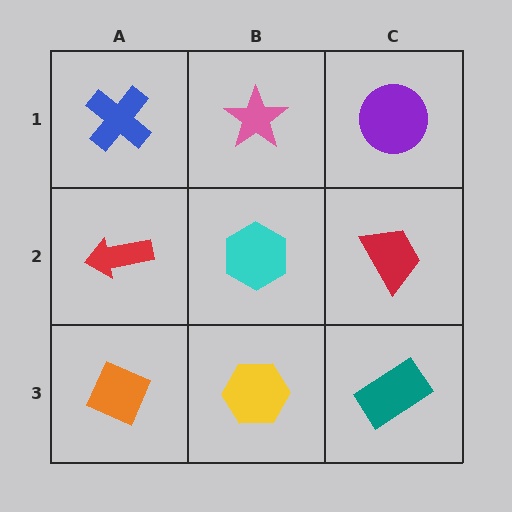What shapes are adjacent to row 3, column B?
A cyan hexagon (row 2, column B), an orange diamond (row 3, column A), a teal rectangle (row 3, column C).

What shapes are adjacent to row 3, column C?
A red trapezoid (row 2, column C), a yellow hexagon (row 3, column B).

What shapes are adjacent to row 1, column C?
A red trapezoid (row 2, column C), a pink star (row 1, column B).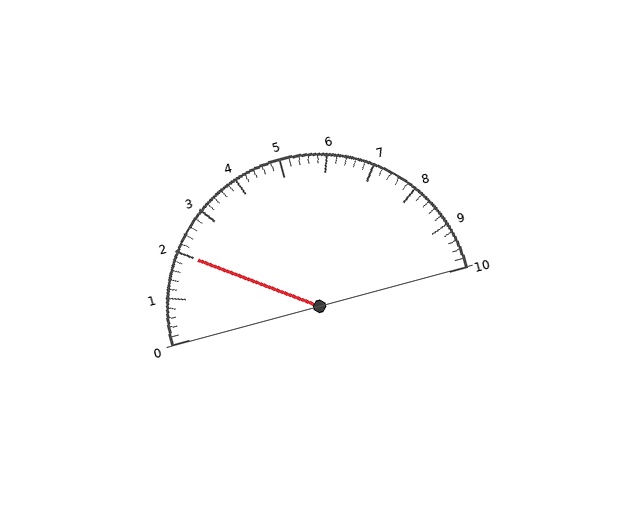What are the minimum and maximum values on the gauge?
The gauge ranges from 0 to 10.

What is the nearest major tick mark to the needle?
The nearest major tick mark is 2.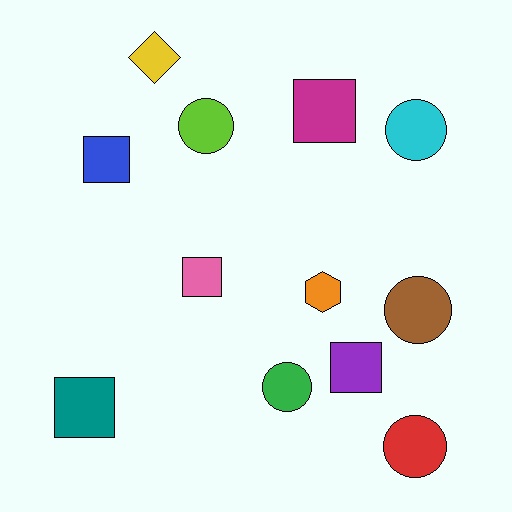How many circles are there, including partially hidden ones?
There are 5 circles.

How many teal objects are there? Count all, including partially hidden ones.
There is 1 teal object.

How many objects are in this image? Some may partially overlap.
There are 12 objects.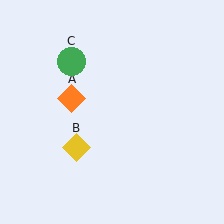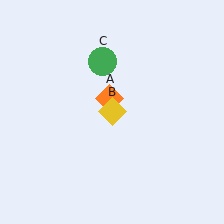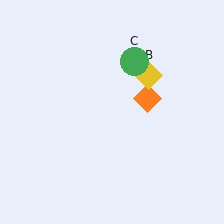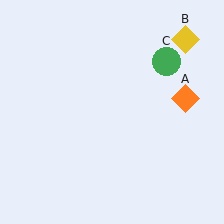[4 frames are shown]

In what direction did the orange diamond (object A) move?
The orange diamond (object A) moved right.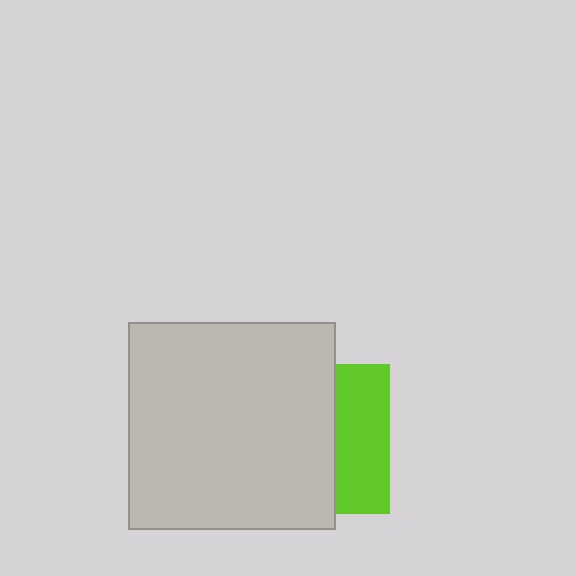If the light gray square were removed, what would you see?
You would see the complete lime square.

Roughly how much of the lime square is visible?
A small part of it is visible (roughly 36%).